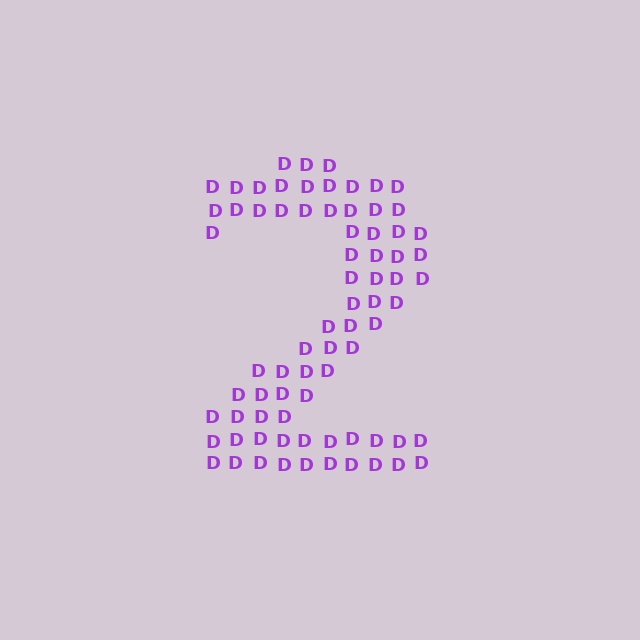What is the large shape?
The large shape is the digit 2.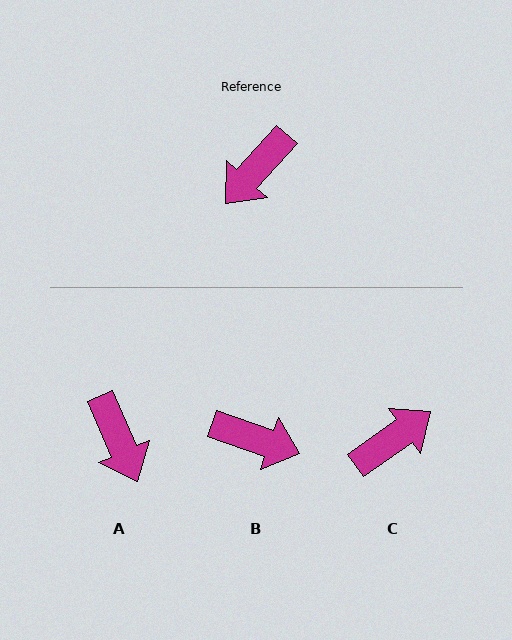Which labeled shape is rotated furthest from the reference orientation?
C, about 168 degrees away.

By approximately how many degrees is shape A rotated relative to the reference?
Approximately 66 degrees counter-clockwise.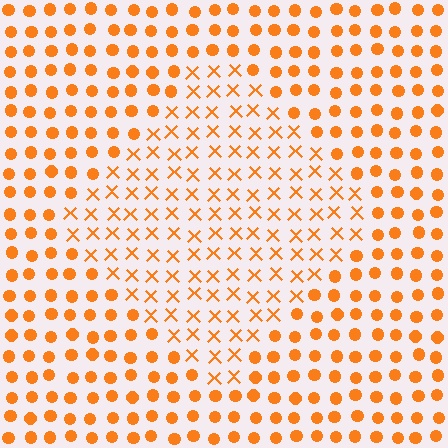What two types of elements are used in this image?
The image uses X marks inside the diamond region and circles outside it.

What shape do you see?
I see a diamond.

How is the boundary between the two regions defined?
The boundary is defined by a change in element shape: X marks inside vs. circles outside. All elements share the same color and spacing.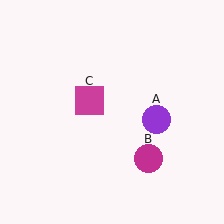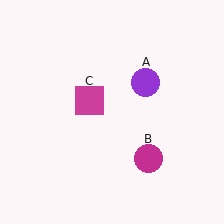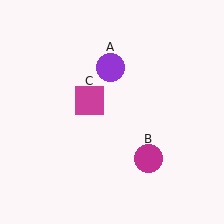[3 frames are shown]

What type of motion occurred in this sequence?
The purple circle (object A) rotated counterclockwise around the center of the scene.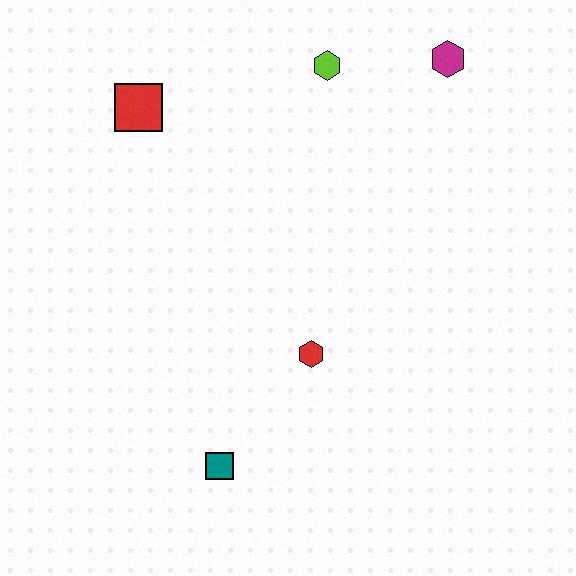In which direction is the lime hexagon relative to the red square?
The lime hexagon is to the right of the red square.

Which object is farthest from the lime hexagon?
The teal square is farthest from the lime hexagon.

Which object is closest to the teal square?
The red hexagon is closest to the teal square.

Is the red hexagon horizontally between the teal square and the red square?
No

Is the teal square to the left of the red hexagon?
Yes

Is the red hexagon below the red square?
Yes